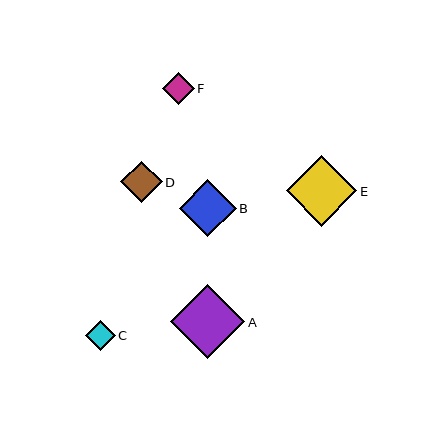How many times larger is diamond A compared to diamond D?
Diamond A is approximately 1.8 times the size of diamond D.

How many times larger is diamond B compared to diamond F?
Diamond B is approximately 1.8 times the size of diamond F.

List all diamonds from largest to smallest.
From largest to smallest: A, E, B, D, F, C.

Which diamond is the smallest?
Diamond C is the smallest with a size of approximately 30 pixels.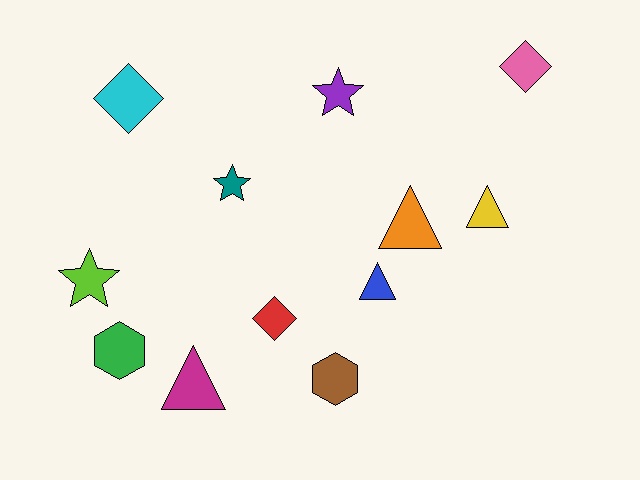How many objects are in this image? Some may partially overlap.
There are 12 objects.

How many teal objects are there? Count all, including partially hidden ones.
There is 1 teal object.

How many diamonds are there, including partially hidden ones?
There are 3 diamonds.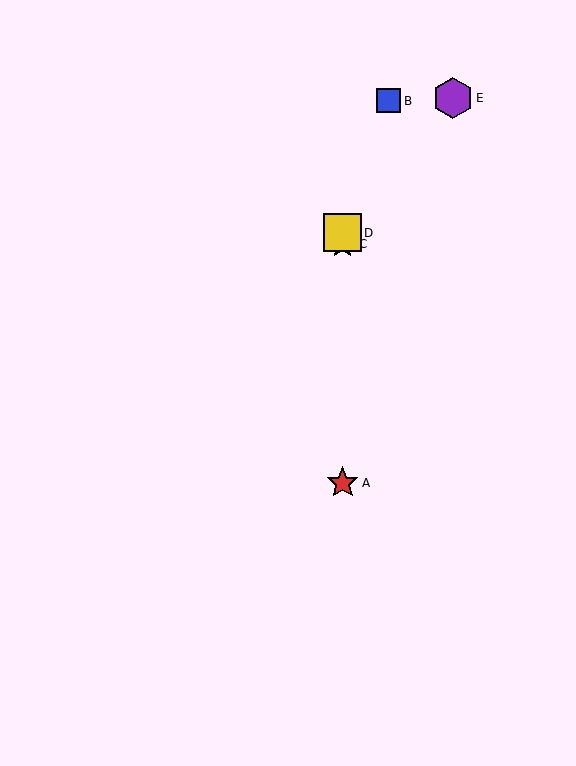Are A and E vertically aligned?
No, A is at x≈343 and E is at x≈453.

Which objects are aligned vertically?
Objects A, C, D are aligned vertically.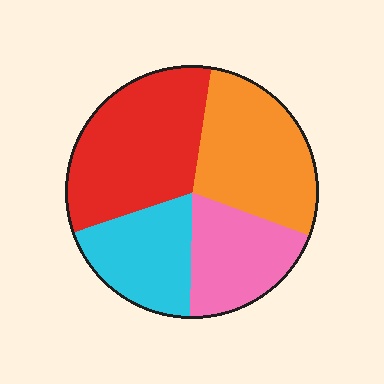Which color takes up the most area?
Red, at roughly 35%.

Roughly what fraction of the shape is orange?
Orange takes up between a sixth and a third of the shape.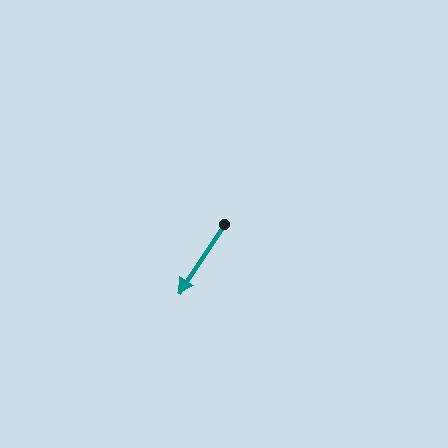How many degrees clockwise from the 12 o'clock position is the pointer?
Approximately 213 degrees.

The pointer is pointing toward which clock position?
Roughly 7 o'clock.